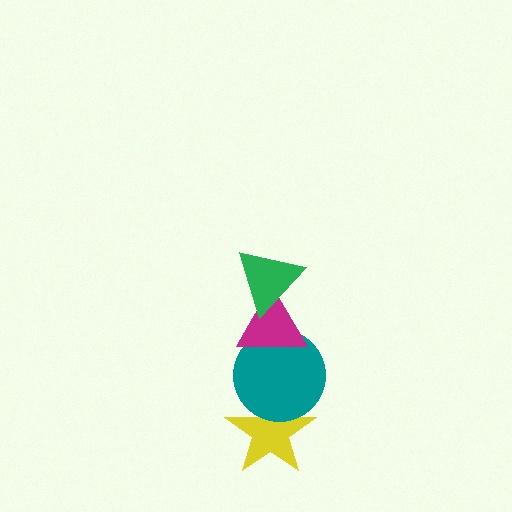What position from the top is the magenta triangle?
The magenta triangle is 2nd from the top.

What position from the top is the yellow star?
The yellow star is 4th from the top.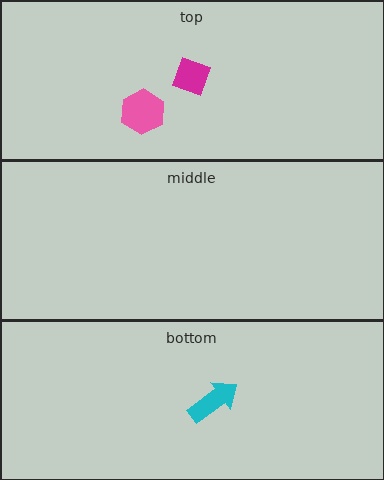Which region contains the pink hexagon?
The top region.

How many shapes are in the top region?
2.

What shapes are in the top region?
The magenta diamond, the pink hexagon.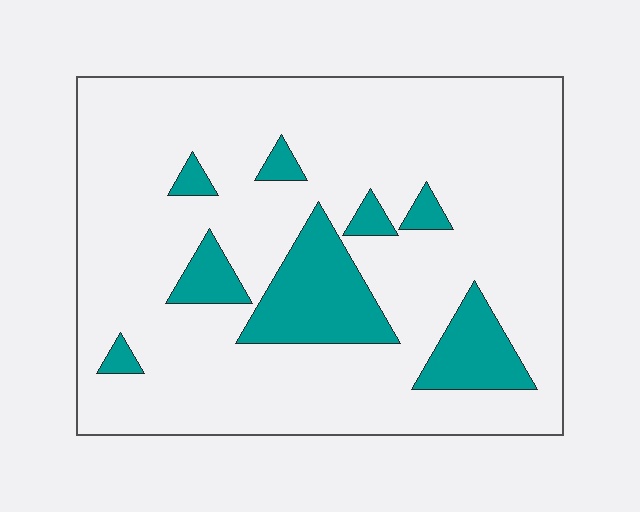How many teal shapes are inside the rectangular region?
8.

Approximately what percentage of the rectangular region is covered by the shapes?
Approximately 15%.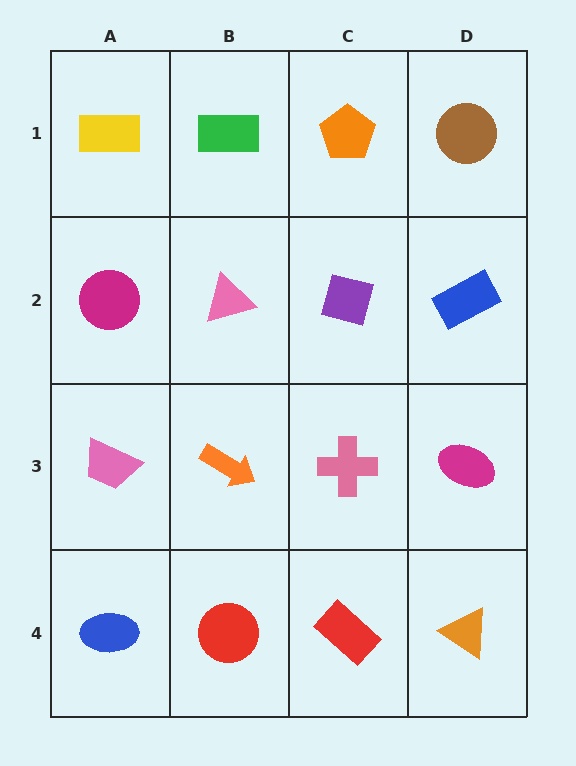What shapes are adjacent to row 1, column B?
A pink triangle (row 2, column B), a yellow rectangle (row 1, column A), an orange pentagon (row 1, column C).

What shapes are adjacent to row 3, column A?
A magenta circle (row 2, column A), a blue ellipse (row 4, column A), an orange arrow (row 3, column B).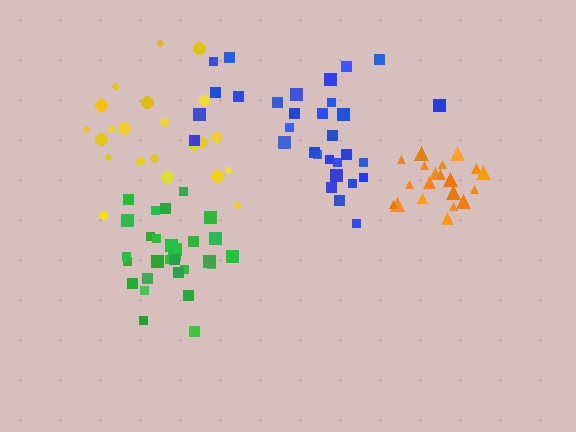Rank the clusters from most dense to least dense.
green, orange, blue, yellow.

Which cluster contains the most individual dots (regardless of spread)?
Blue (31).